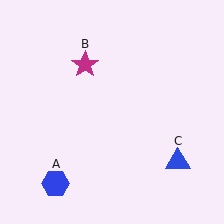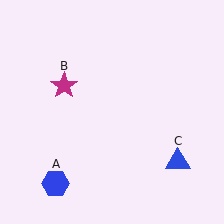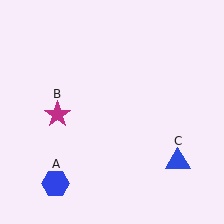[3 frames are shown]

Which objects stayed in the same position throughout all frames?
Blue hexagon (object A) and blue triangle (object C) remained stationary.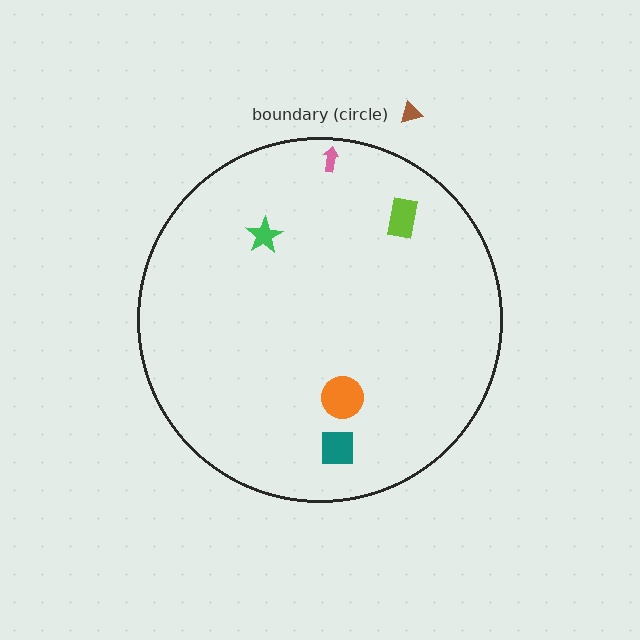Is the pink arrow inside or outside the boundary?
Inside.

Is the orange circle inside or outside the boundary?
Inside.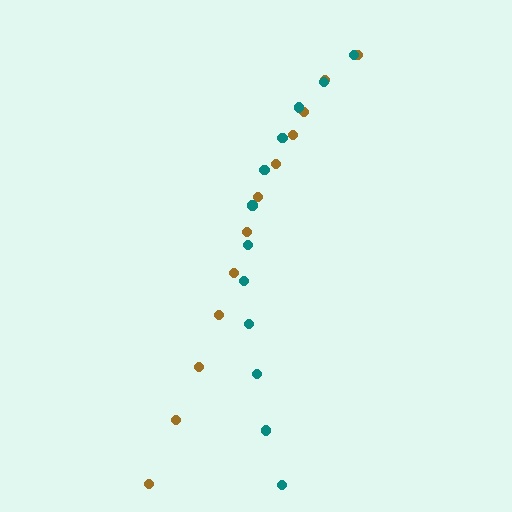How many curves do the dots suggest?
There are 2 distinct paths.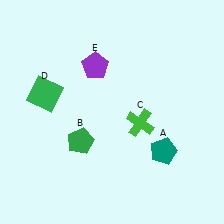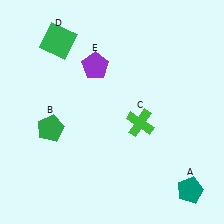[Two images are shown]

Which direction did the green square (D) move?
The green square (D) moved up.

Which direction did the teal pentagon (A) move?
The teal pentagon (A) moved down.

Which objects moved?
The objects that moved are: the teal pentagon (A), the green pentagon (B), the green square (D).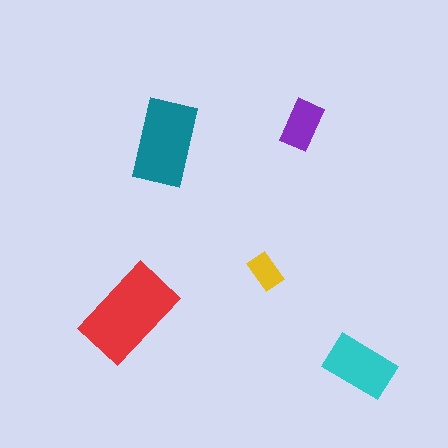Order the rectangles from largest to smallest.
the red one, the teal one, the cyan one, the purple one, the yellow one.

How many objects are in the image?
There are 5 objects in the image.